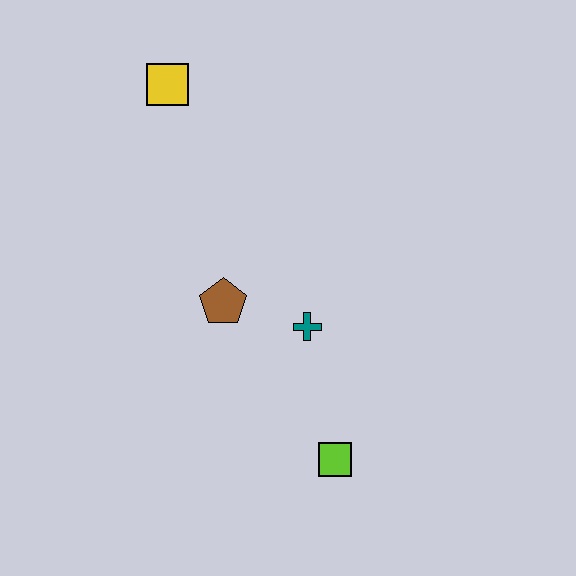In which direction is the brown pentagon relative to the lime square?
The brown pentagon is above the lime square.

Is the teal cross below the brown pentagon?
Yes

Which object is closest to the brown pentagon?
The teal cross is closest to the brown pentagon.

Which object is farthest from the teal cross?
The yellow square is farthest from the teal cross.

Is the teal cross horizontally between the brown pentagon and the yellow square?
No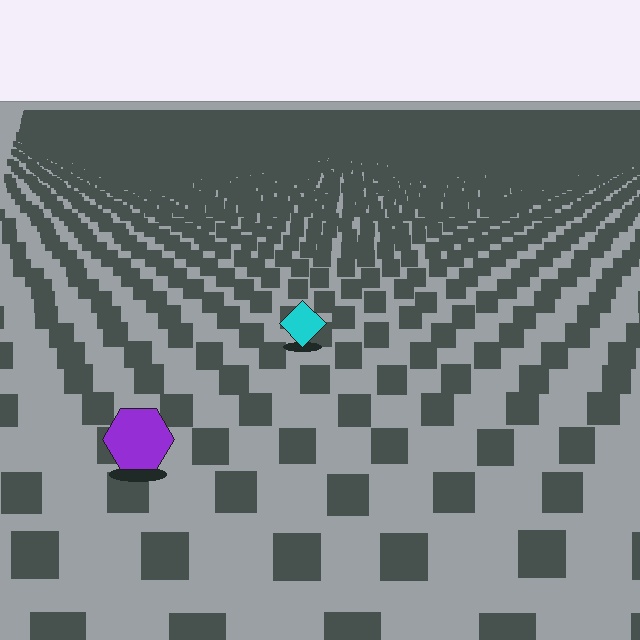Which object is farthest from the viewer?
The cyan diamond is farthest from the viewer. It appears smaller and the ground texture around it is denser.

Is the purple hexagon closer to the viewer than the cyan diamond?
Yes. The purple hexagon is closer — you can tell from the texture gradient: the ground texture is coarser near it.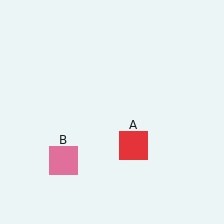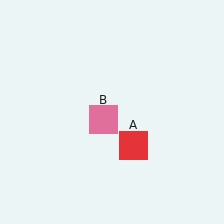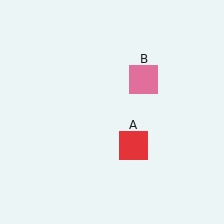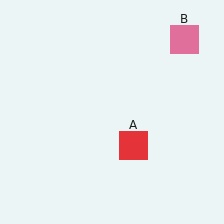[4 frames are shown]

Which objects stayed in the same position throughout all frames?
Red square (object A) remained stationary.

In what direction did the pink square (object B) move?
The pink square (object B) moved up and to the right.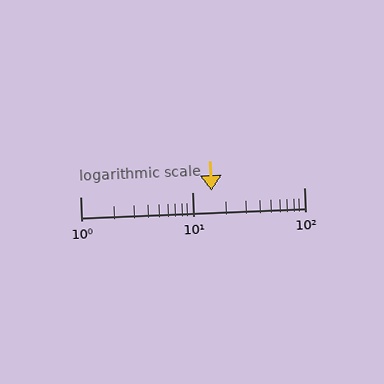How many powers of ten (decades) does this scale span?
The scale spans 2 decades, from 1 to 100.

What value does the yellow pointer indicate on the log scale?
The pointer indicates approximately 15.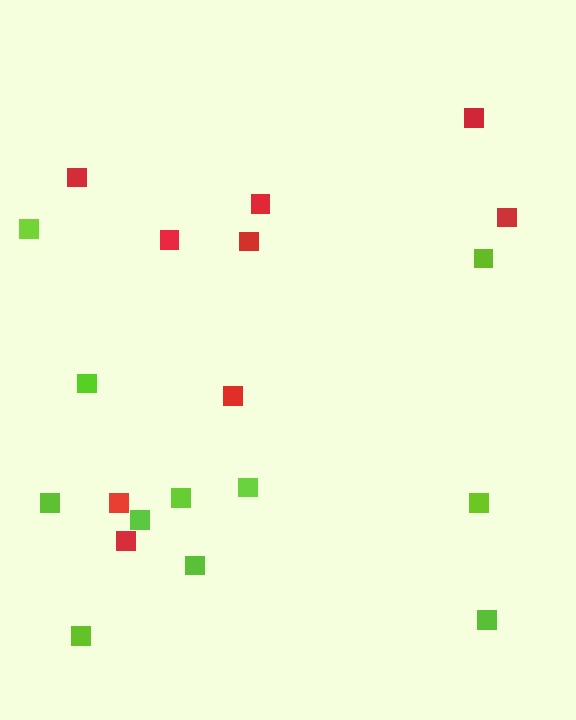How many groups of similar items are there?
There are 2 groups: one group of red squares (9) and one group of lime squares (11).